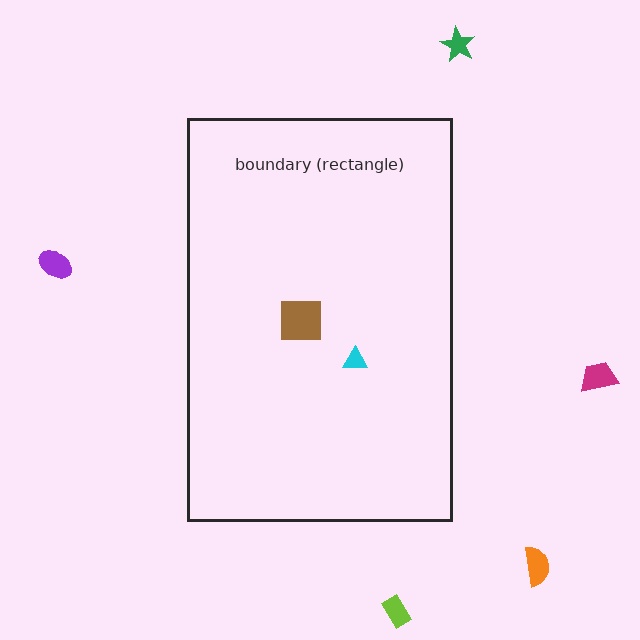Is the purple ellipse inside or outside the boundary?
Outside.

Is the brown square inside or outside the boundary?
Inside.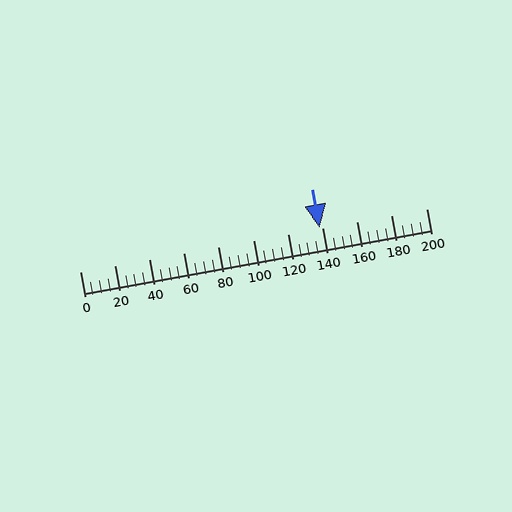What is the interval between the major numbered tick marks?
The major tick marks are spaced 20 units apart.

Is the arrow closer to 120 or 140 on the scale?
The arrow is closer to 140.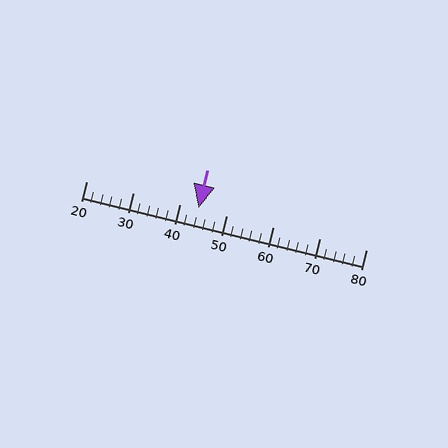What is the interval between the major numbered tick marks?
The major tick marks are spaced 10 units apart.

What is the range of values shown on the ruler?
The ruler shows values from 20 to 80.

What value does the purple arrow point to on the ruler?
The purple arrow points to approximately 44.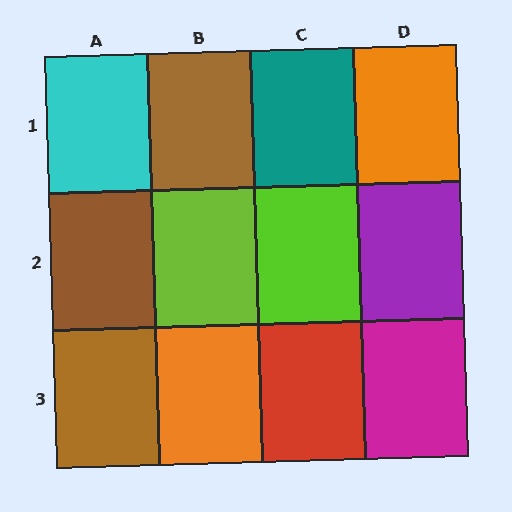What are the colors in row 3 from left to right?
Brown, orange, red, magenta.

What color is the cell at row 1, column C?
Teal.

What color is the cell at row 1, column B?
Brown.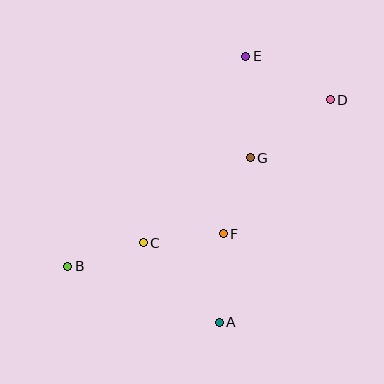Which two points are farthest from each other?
Points B and D are farthest from each other.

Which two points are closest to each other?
Points B and C are closest to each other.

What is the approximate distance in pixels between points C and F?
The distance between C and F is approximately 81 pixels.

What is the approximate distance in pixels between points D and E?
The distance between D and E is approximately 95 pixels.